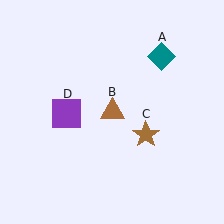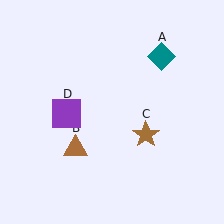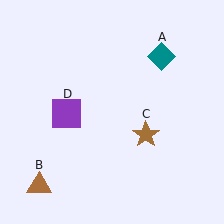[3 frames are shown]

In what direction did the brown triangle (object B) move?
The brown triangle (object B) moved down and to the left.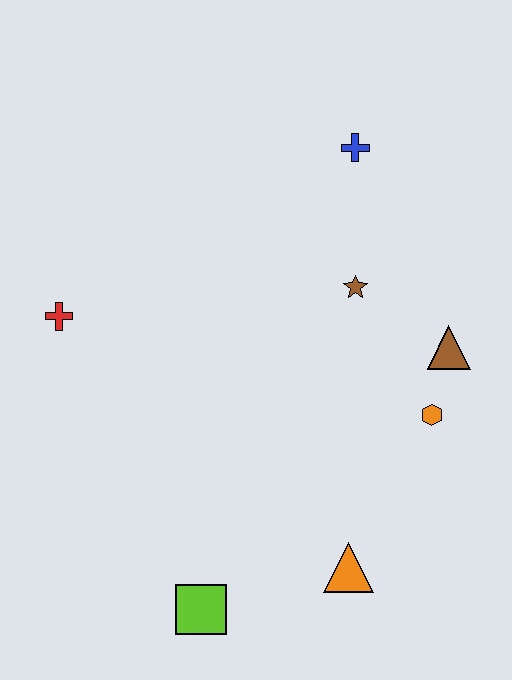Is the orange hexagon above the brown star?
No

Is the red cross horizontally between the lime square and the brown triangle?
No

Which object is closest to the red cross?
The brown star is closest to the red cross.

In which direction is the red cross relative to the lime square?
The red cross is above the lime square.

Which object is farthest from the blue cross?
The lime square is farthest from the blue cross.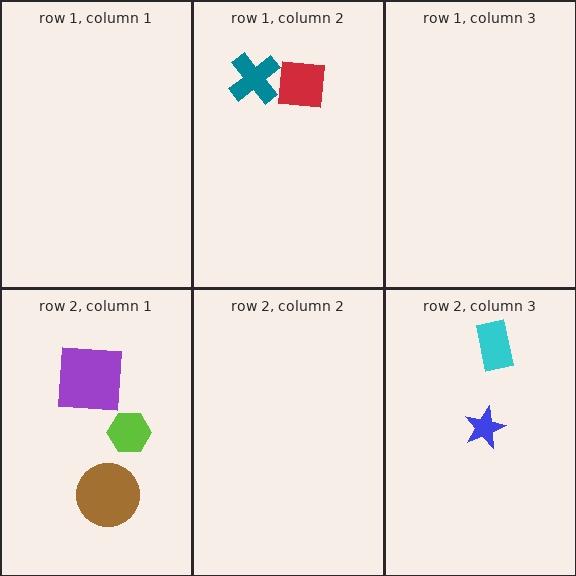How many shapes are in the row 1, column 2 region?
2.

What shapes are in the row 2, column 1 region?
The brown circle, the purple square, the lime hexagon.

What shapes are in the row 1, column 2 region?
The teal cross, the red square.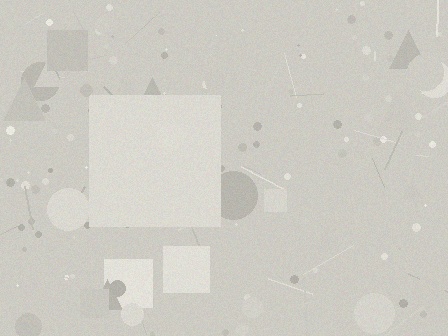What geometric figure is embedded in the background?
A square is embedded in the background.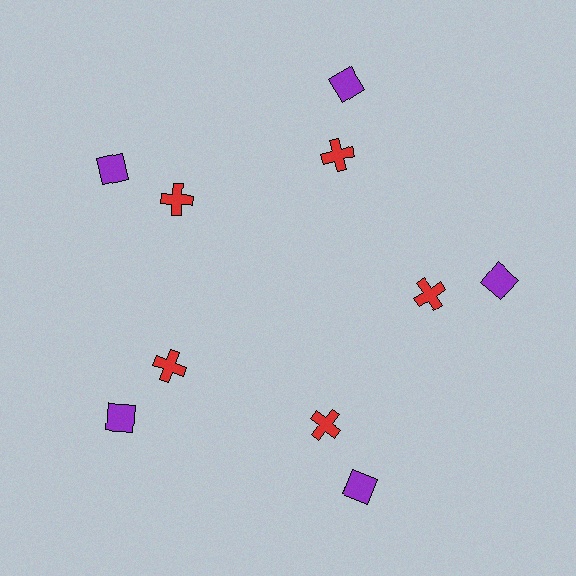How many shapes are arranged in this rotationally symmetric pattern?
There are 10 shapes, arranged in 5 groups of 2.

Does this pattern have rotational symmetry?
Yes, this pattern has 5-fold rotational symmetry. It looks the same after rotating 72 degrees around the center.